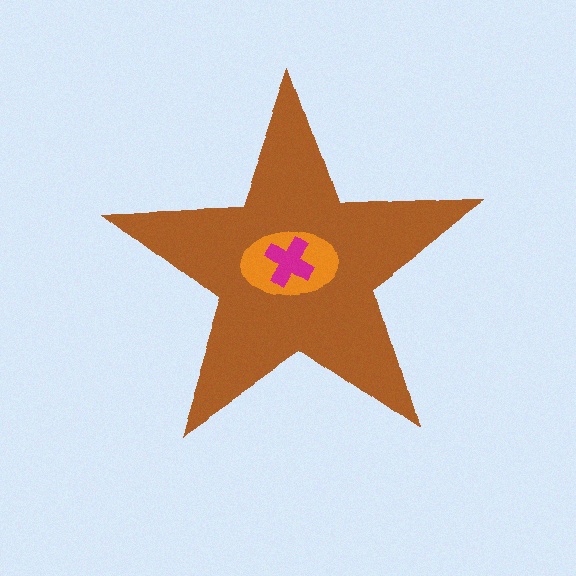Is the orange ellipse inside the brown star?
Yes.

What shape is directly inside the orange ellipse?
The magenta cross.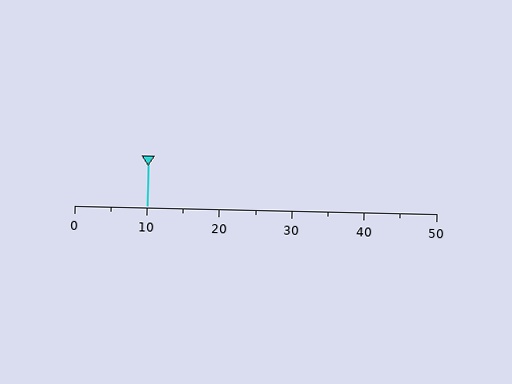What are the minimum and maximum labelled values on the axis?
The axis runs from 0 to 50.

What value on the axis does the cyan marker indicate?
The marker indicates approximately 10.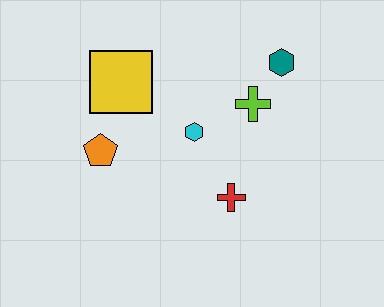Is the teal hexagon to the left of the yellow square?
No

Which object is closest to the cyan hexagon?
The lime cross is closest to the cyan hexagon.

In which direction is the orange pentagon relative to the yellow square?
The orange pentagon is below the yellow square.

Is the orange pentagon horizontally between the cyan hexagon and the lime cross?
No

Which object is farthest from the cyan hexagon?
The teal hexagon is farthest from the cyan hexagon.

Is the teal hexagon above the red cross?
Yes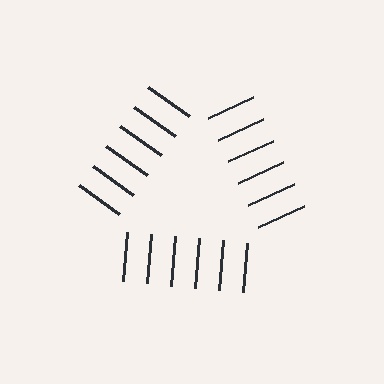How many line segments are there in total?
18 — 6 along each of the 3 edges.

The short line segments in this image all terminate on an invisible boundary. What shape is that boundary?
An illusory triangle — the line segments terminate on its edges but no continuous stroke is drawn.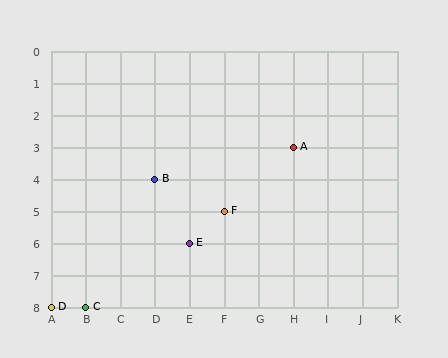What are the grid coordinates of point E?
Point E is at grid coordinates (E, 6).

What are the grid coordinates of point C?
Point C is at grid coordinates (B, 8).